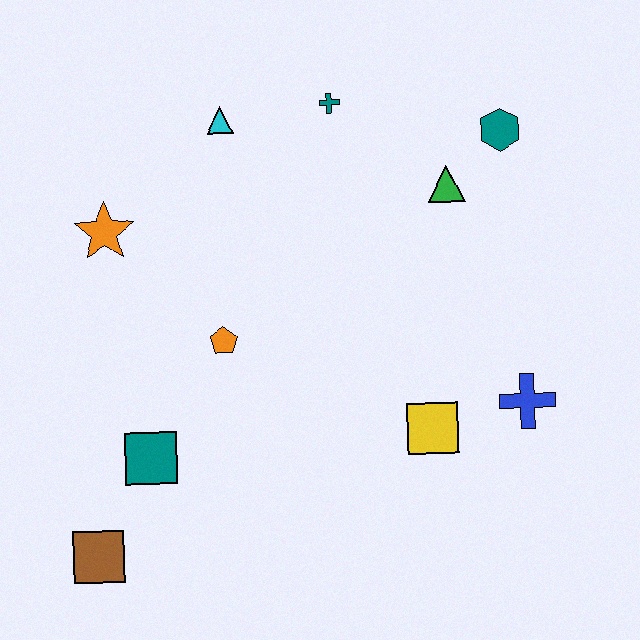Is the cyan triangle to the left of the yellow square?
Yes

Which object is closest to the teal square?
The brown square is closest to the teal square.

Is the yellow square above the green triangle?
No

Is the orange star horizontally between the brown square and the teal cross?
Yes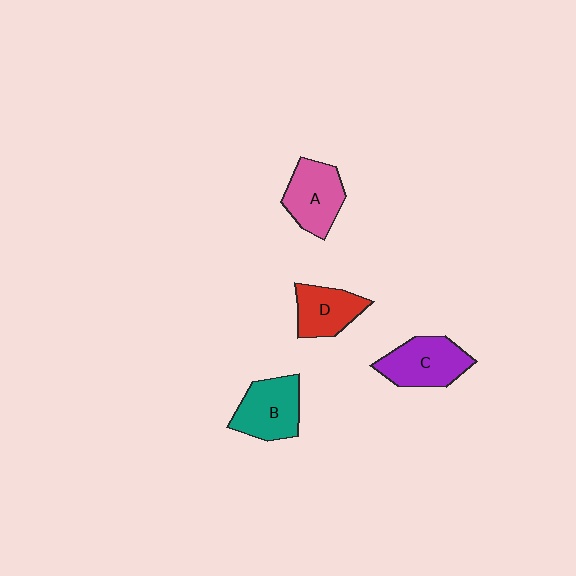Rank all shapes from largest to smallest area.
From largest to smallest: C (purple), B (teal), A (pink), D (red).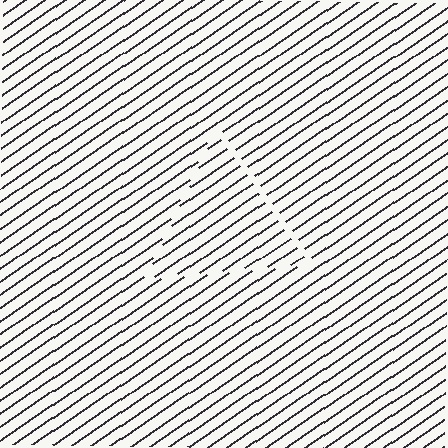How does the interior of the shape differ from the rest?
The interior of the shape contains the same grating, shifted by half a period — the contour is defined by the phase discontinuity where line-ends from the inner and outer gratings abut.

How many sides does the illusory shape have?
3 sides — the line-ends trace a triangle.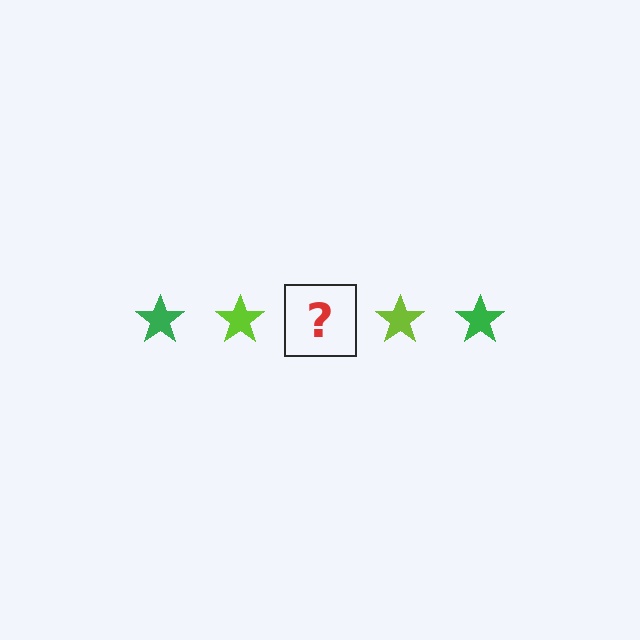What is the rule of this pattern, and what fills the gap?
The rule is that the pattern cycles through green, lime stars. The gap should be filled with a green star.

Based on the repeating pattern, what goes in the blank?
The blank should be a green star.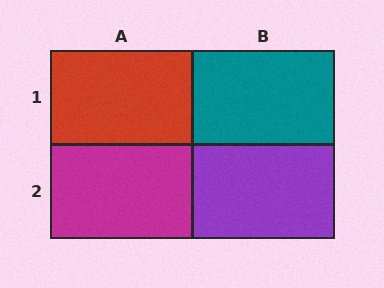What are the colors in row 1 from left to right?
Red, teal.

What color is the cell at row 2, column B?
Purple.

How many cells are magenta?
1 cell is magenta.